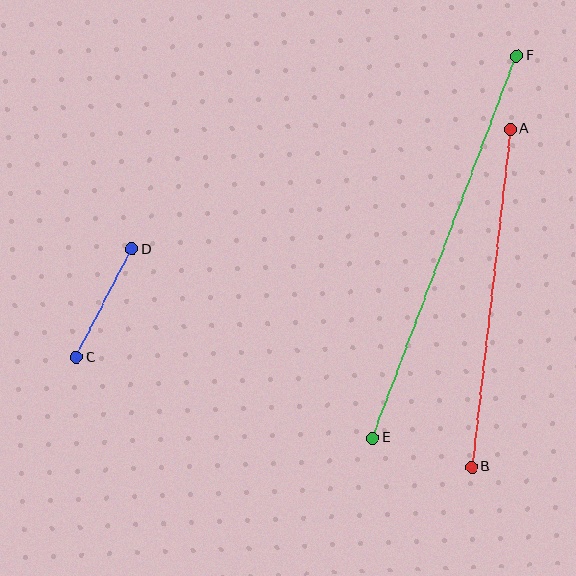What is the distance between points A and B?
The distance is approximately 340 pixels.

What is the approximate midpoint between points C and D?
The midpoint is at approximately (104, 303) pixels.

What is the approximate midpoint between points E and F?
The midpoint is at approximately (445, 247) pixels.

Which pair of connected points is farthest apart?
Points E and F are farthest apart.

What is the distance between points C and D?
The distance is approximately 122 pixels.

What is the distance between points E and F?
The distance is approximately 408 pixels.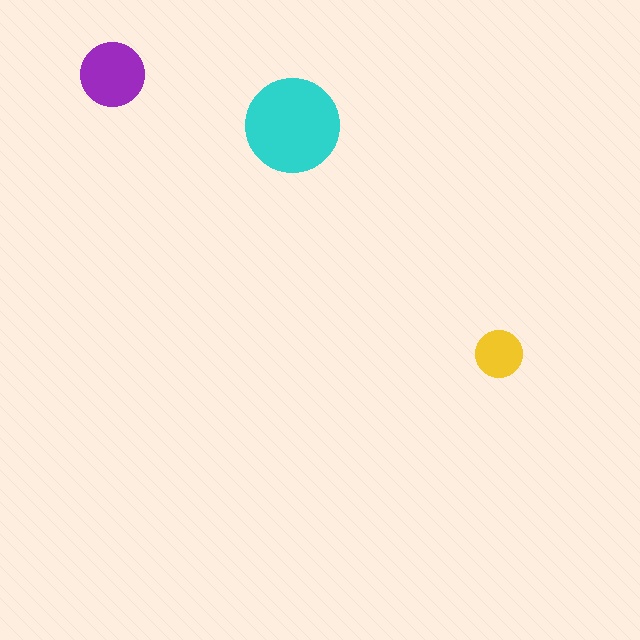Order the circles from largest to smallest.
the cyan one, the purple one, the yellow one.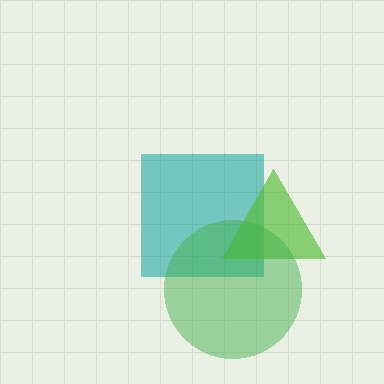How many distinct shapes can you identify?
There are 3 distinct shapes: a teal square, a lime triangle, a green circle.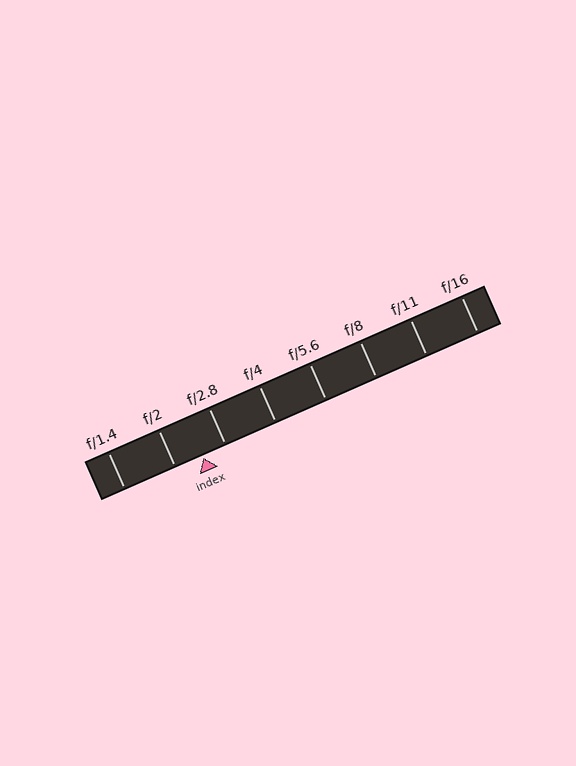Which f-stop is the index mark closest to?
The index mark is closest to f/2.8.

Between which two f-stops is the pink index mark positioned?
The index mark is between f/2 and f/2.8.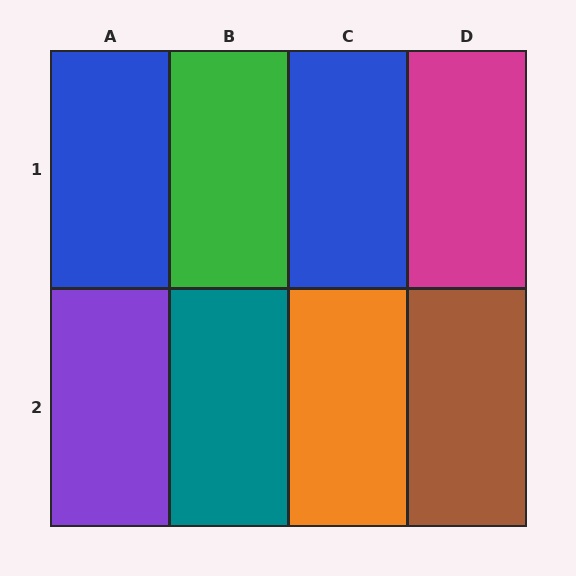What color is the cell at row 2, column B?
Teal.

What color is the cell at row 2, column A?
Purple.